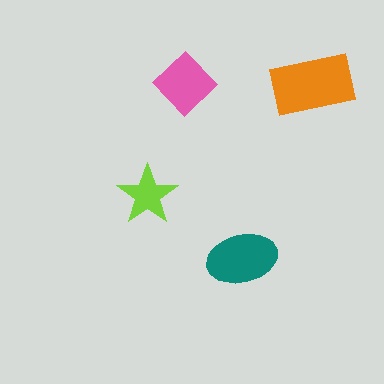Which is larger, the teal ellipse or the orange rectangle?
The orange rectangle.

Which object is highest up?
The pink diamond is topmost.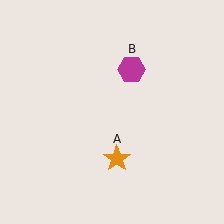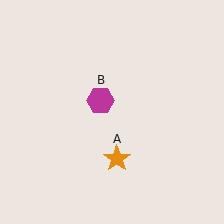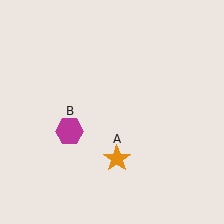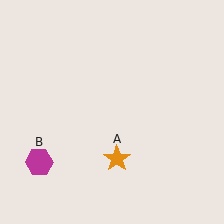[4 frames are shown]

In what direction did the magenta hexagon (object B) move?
The magenta hexagon (object B) moved down and to the left.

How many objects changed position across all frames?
1 object changed position: magenta hexagon (object B).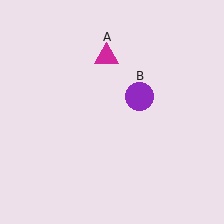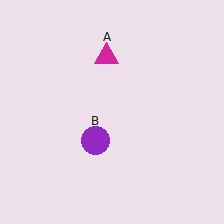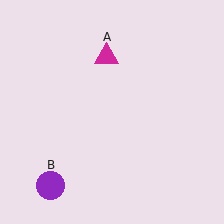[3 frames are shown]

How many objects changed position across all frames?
1 object changed position: purple circle (object B).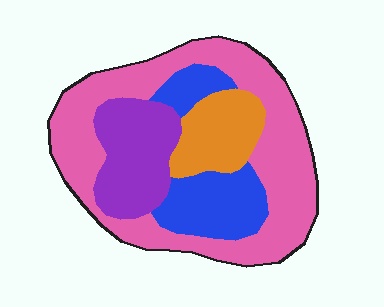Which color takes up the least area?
Orange, at roughly 15%.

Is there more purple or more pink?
Pink.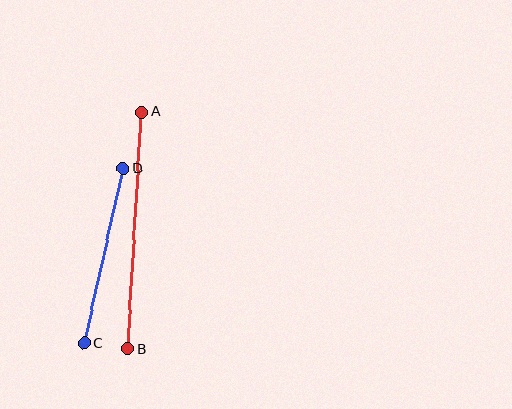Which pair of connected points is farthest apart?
Points A and B are farthest apart.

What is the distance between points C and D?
The distance is approximately 179 pixels.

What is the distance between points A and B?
The distance is approximately 237 pixels.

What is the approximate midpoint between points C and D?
The midpoint is at approximately (104, 256) pixels.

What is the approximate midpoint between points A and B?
The midpoint is at approximately (135, 230) pixels.